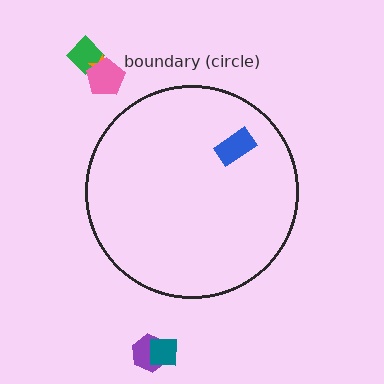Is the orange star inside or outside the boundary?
Outside.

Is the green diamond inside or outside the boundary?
Outside.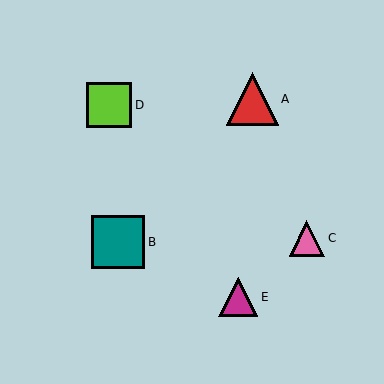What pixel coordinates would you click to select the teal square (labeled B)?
Click at (118, 242) to select the teal square B.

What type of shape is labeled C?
Shape C is a pink triangle.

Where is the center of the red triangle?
The center of the red triangle is at (252, 99).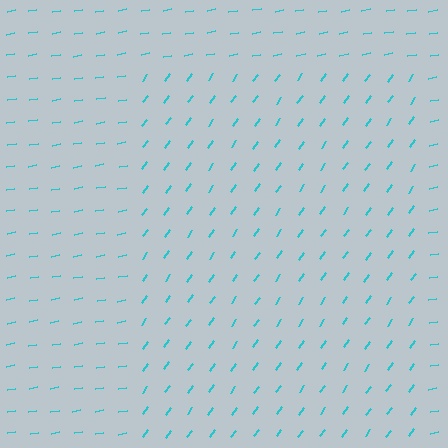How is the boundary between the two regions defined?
The boundary is defined purely by a change in line orientation (approximately 45 degrees difference). All lines are the same color and thickness.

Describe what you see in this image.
The image is filled with small cyan line segments. A rectangle region in the image has lines oriented differently from the surrounding lines, creating a visible texture boundary.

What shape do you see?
I see a rectangle.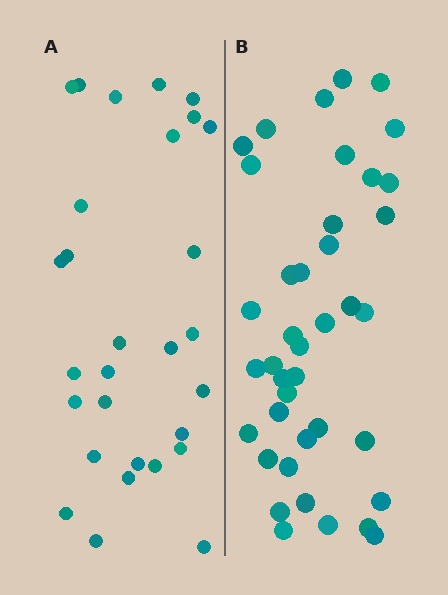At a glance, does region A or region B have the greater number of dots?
Region B (the right region) has more dots.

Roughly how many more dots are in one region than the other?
Region B has roughly 12 or so more dots than region A.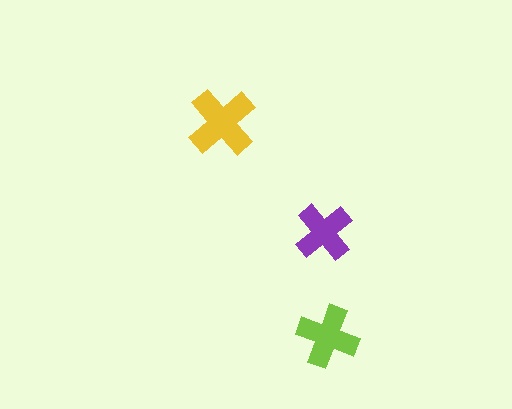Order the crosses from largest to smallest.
the yellow one, the lime one, the purple one.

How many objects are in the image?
There are 3 objects in the image.